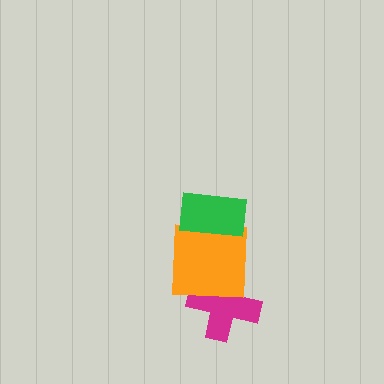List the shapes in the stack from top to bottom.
From top to bottom: the green rectangle, the orange square, the magenta cross.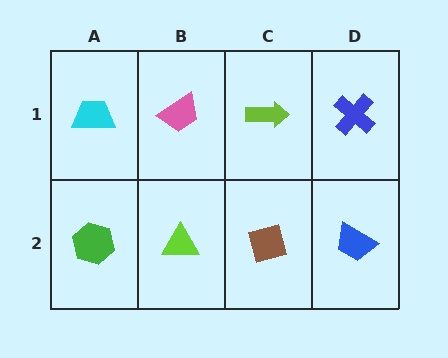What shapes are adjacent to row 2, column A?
A cyan trapezoid (row 1, column A), a lime triangle (row 2, column B).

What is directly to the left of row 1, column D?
A lime arrow.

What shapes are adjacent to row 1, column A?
A green hexagon (row 2, column A), a pink trapezoid (row 1, column B).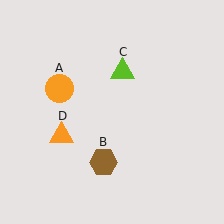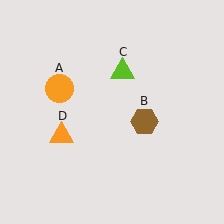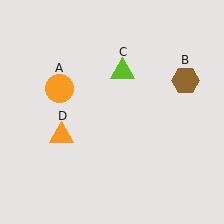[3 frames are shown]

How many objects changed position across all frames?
1 object changed position: brown hexagon (object B).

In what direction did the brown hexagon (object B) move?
The brown hexagon (object B) moved up and to the right.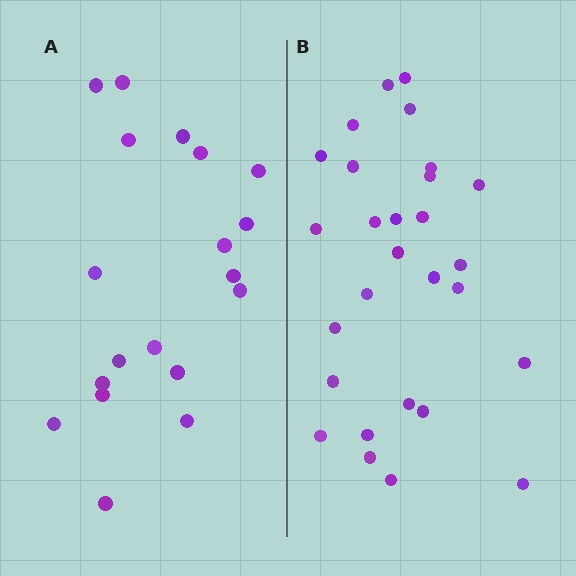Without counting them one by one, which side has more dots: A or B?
Region B (the right region) has more dots.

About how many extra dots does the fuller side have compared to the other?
Region B has roughly 8 or so more dots than region A.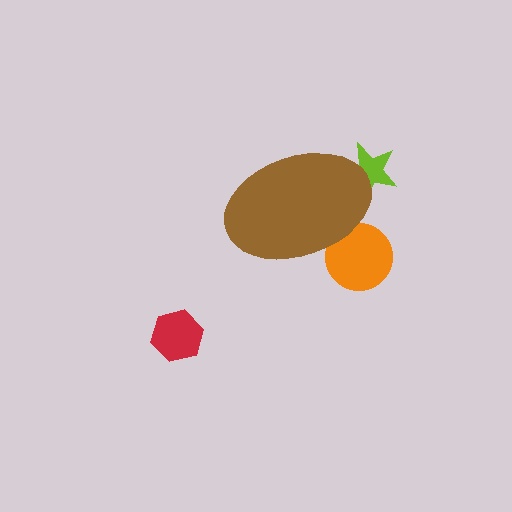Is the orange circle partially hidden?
Yes, the orange circle is partially hidden behind the brown ellipse.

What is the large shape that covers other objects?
A brown ellipse.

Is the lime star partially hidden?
Yes, the lime star is partially hidden behind the brown ellipse.